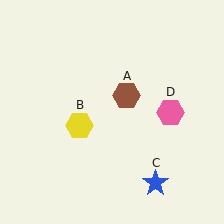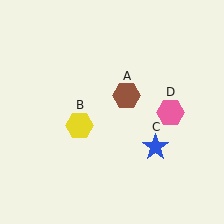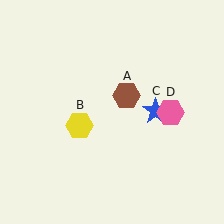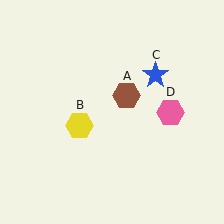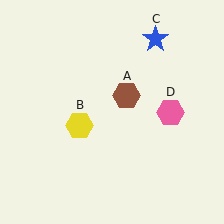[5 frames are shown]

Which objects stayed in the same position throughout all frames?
Brown hexagon (object A) and yellow hexagon (object B) and pink hexagon (object D) remained stationary.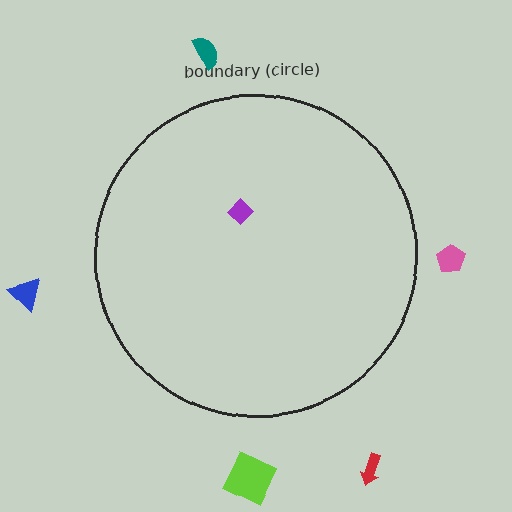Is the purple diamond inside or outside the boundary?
Inside.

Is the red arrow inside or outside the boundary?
Outside.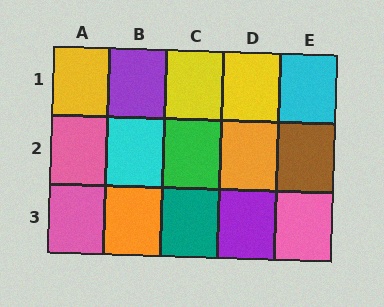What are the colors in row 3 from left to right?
Pink, orange, teal, purple, pink.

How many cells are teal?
1 cell is teal.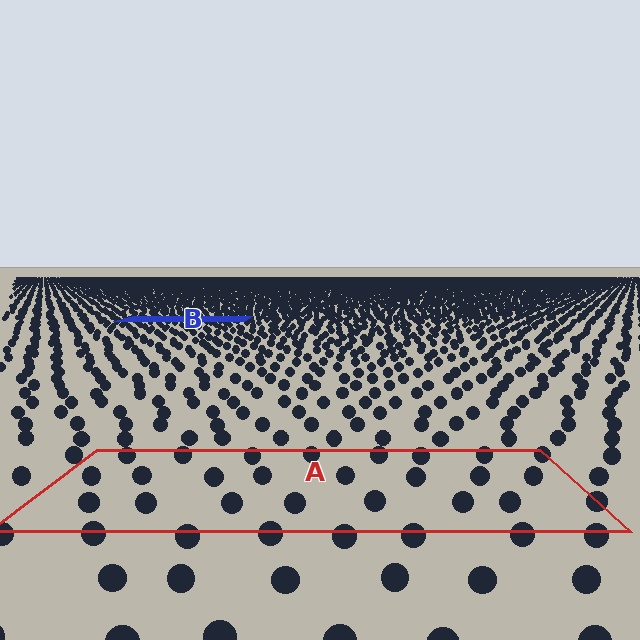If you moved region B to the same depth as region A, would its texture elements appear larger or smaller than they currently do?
They would appear larger. At a closer depth, the same texture elements are projected at a bigger on-screen size.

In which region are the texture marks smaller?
The texture marks are smaller in region B, because it is farther away.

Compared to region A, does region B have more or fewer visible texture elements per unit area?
Region B has more texture elements per unit area — they are packed more densely because it is farther away.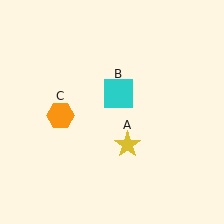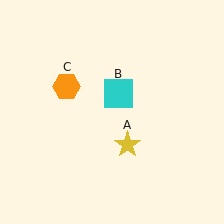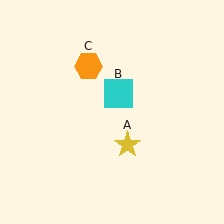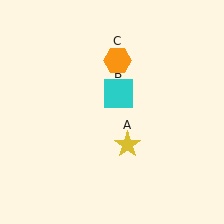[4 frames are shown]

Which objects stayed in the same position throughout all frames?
Yellow star (object A) and cyan square (object B) remained stationary.